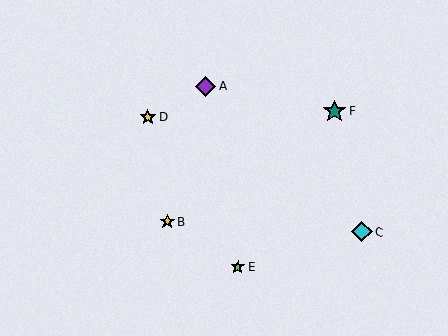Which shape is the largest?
The teal star (labeled F) is the largest.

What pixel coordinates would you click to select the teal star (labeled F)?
Click at (335, 111) to select the teal star F.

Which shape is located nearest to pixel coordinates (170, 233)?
The yellow star (labeled B) at (167, 222) is nearest to that location.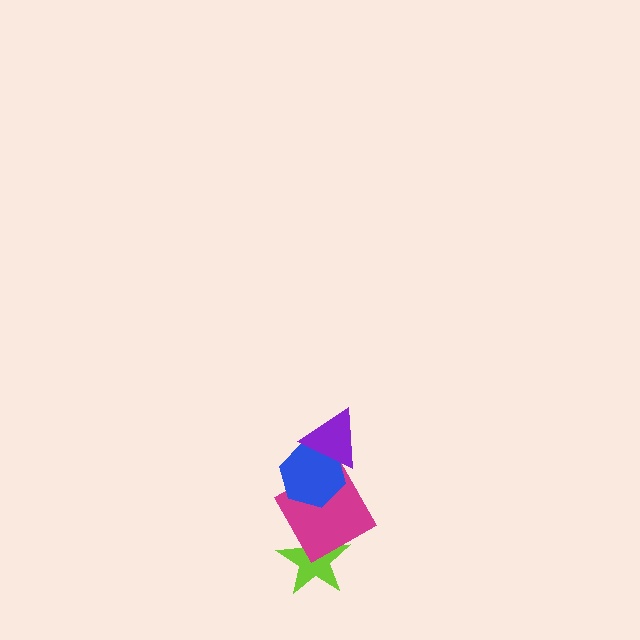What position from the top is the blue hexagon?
The blue hexagon is 2nd from the top.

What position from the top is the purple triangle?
The purple triangle is 1st from the top.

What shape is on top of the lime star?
The magenta diamond is on top of the lime star.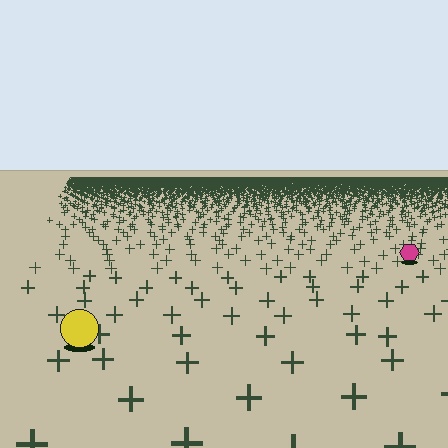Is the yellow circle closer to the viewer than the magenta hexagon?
Yes. The yellow circle is closer — you can tell from the texture gradient: the ground texture is coarser near it.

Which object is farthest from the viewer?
The magenta hexagon is farthest from the viewer. It appears smaller and the ground texture around it is denser.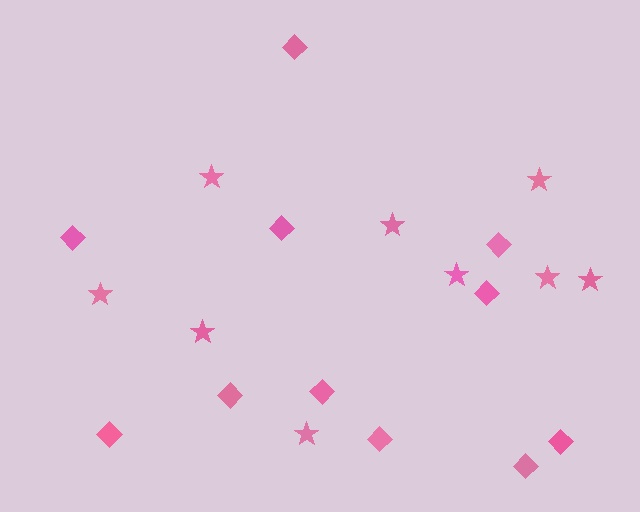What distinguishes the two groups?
There are 2 groups: one group of stars (9) and one group of diamonds (11).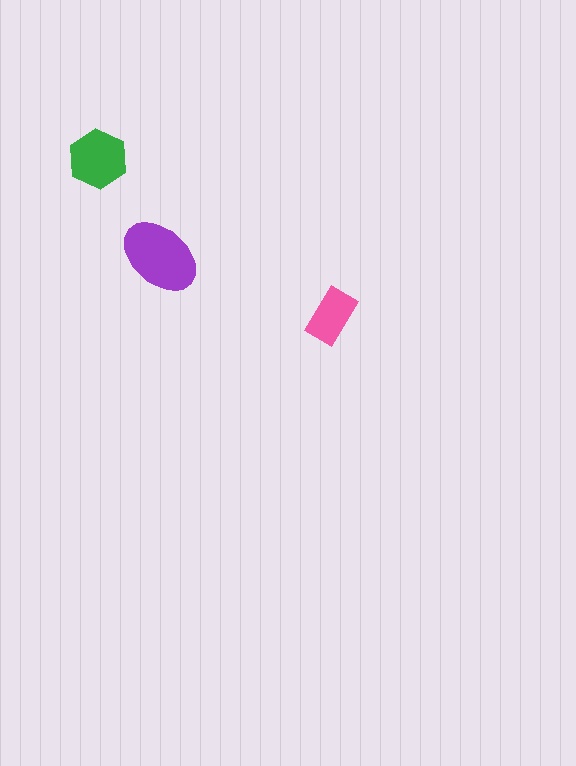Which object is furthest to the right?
The pink rectangle is rightmost.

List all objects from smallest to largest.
The pink rectangle, the green hexagon, the purple ellipse.